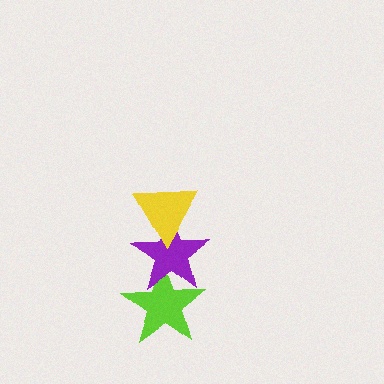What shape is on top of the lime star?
The purple star is on top of the lime star.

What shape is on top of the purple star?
The yellow triangle is on top of the purple star.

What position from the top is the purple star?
The purple star is 2nd from the top.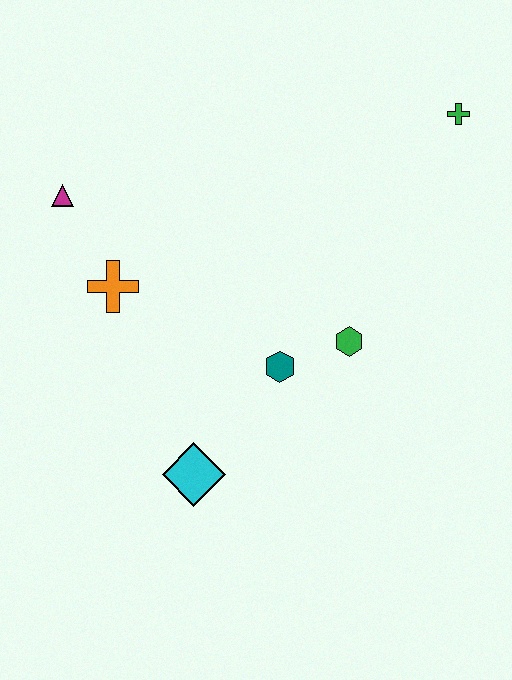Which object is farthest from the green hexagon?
The magenta triangle is farthest from the green hexagon.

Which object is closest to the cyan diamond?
The teal hexagon is closest to the cyan diamond.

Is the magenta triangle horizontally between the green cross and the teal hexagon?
No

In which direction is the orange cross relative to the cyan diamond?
The orange cross is above the cyan diamond.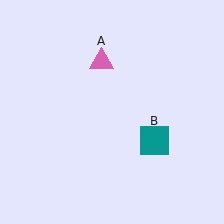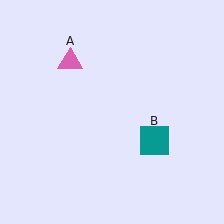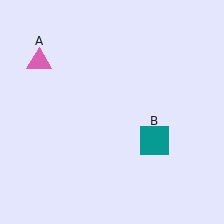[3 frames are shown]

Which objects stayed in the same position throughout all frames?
Teal square (object B) remained stationary.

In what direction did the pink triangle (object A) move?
The pink triangle (object A) moved left.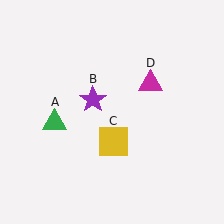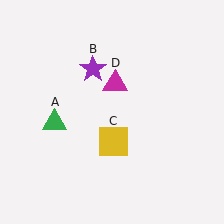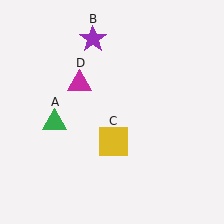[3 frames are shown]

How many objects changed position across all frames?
2 objects changed position: purple star (object B), magenta triangle (object D).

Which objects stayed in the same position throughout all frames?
Green triangle (object A) and yellow square (object C) remained stationary.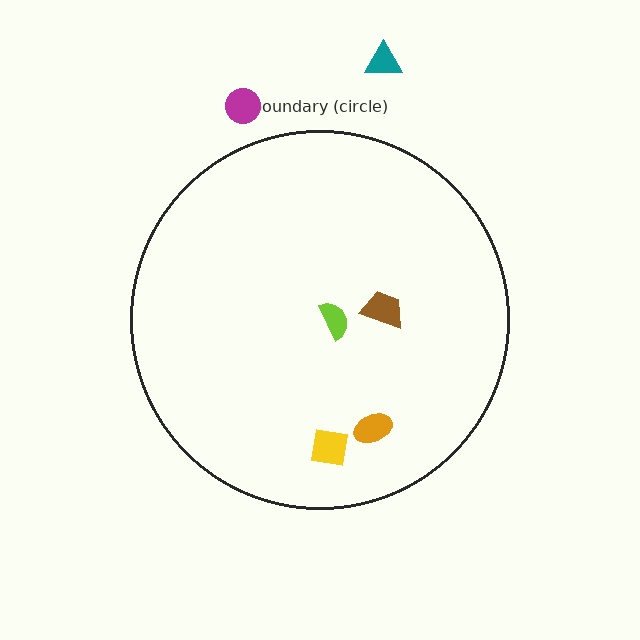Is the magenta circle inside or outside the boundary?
Outside.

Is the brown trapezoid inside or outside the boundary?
Inside.